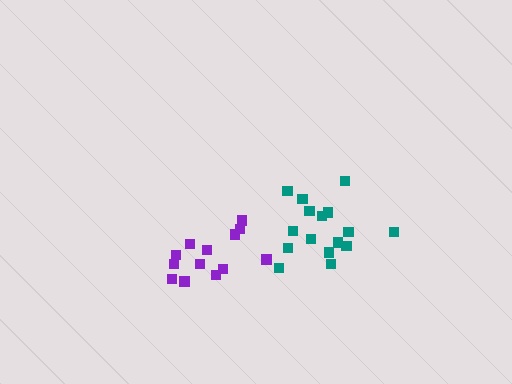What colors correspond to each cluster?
The clusters are colored: purple, teal.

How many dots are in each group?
Group 1: 13 dots, Group 2: 16 dots (29 total).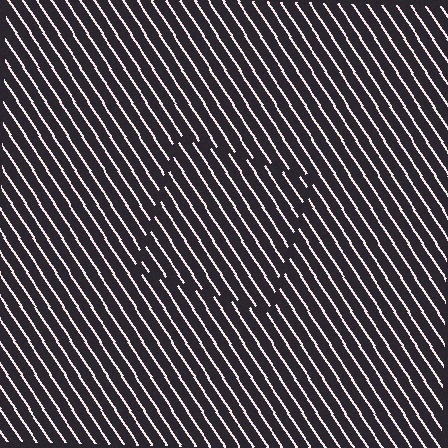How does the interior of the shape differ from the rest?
The interior of the shape contains the same grating, shifted by half a period — the contour is defined by the phase discontinuity where line-ends from the inner and outer gratings abut.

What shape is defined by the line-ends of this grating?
An illusory square. The interior of the shape contains the same grating, shifted by half a period — the contour is defined by the phase discontinuity where line-ends from the inner and outer gratings abut.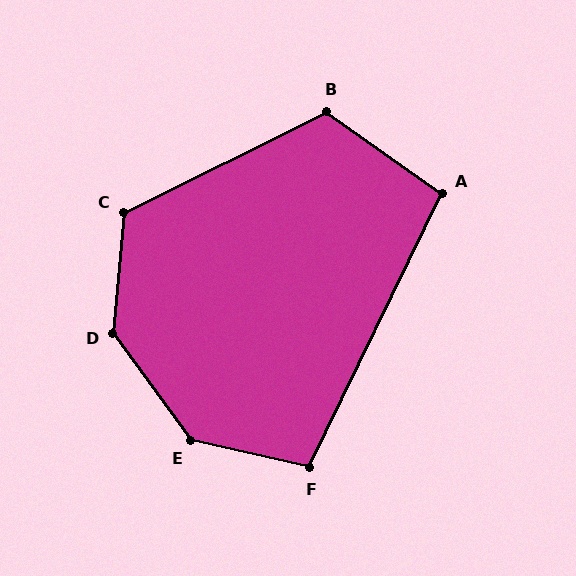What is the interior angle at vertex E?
Approximately 139 degrees (obtuse).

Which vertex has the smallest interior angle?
A, at approximately 100 degrees.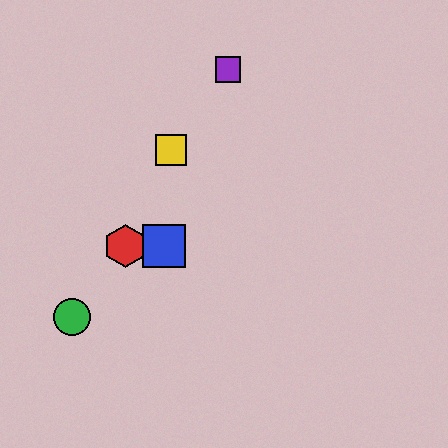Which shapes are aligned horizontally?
The red hexagon, the blue square are aligned horizontally.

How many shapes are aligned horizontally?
2 shapes (the red hexagon, the blue square) are aligned horizontally.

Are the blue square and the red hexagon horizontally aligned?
Yes, both are at y≈246.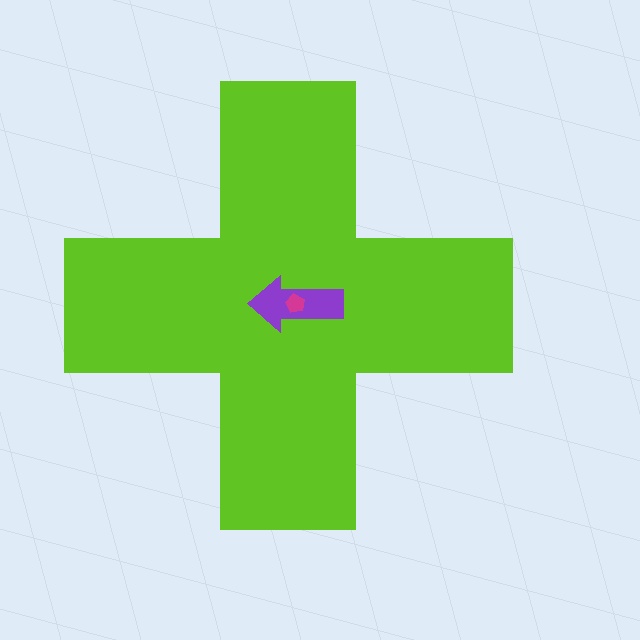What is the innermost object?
The magenta pentagon.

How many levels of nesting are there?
3.